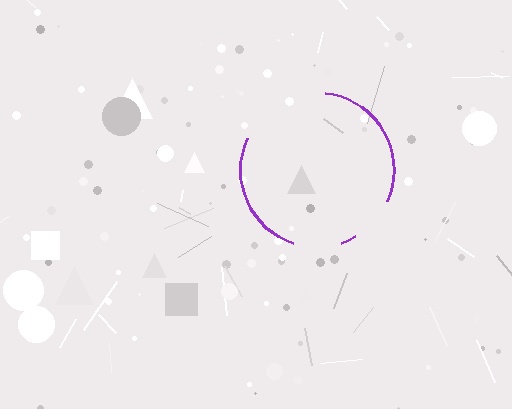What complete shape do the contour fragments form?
The contour fragments form a circle.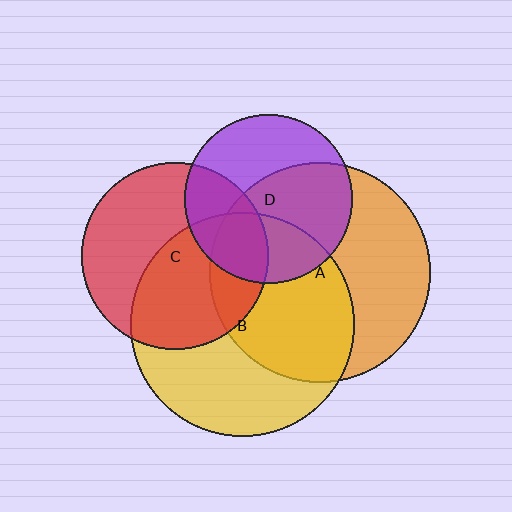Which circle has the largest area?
Circle B (yellow).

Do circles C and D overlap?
Yes.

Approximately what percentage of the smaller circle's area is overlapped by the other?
Approximately 30%.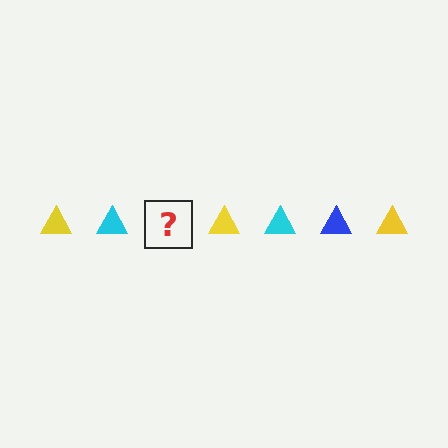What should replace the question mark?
The question mark should be replaced with a blue triangle.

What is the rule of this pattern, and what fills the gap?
The rule is that the pattern cycles through yellow, cyan, blue triangles. The gap should be filled with a blue triangle.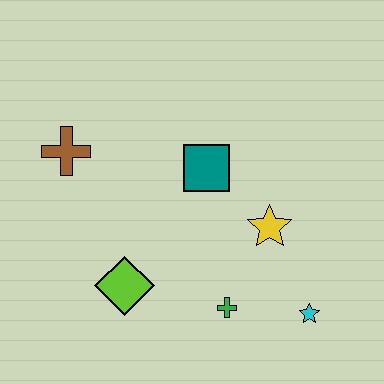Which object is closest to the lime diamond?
The green cross is closest to the lime diamond.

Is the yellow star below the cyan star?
No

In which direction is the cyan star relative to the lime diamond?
The cyan star is to the right of the lime diamond.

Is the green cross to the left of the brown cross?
No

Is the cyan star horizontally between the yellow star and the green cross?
No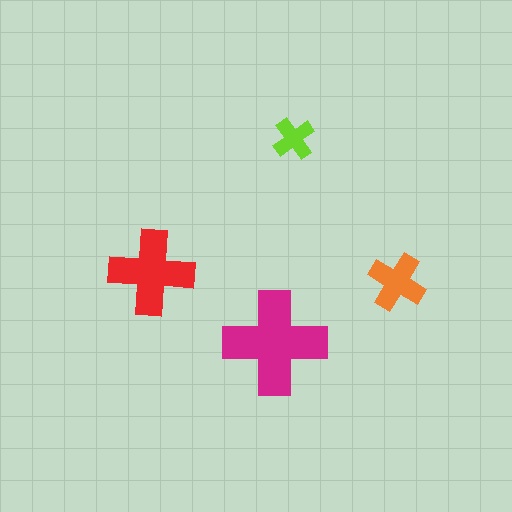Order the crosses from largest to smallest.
the magenta one, the red one, the orange one, the lime one.